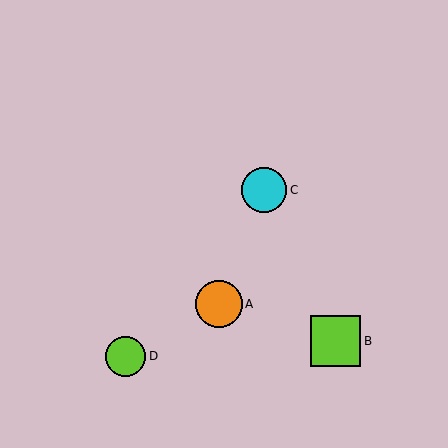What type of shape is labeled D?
Shape D is a lime circle.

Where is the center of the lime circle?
The center of the lime circle is at (125, 356).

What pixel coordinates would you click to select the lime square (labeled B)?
Click at (336, 341) to select the lime square B.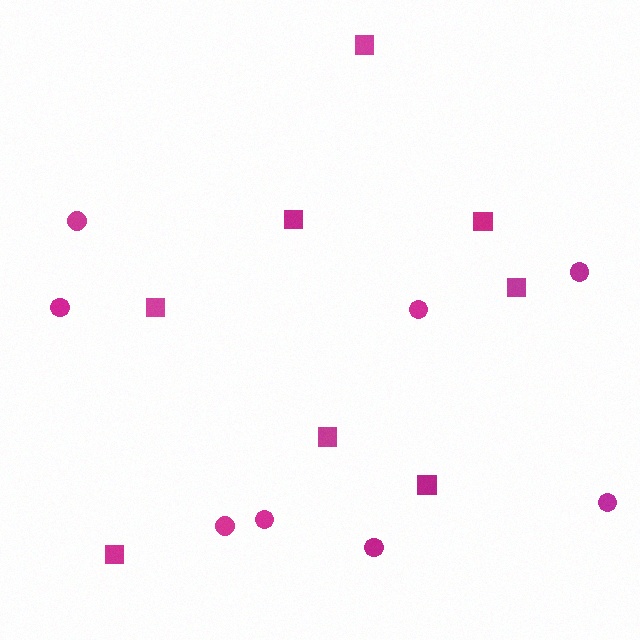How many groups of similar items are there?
There are 2 groups: one group of circles (8) and one group of squares (8).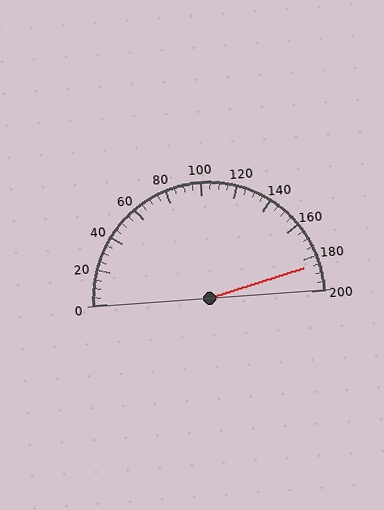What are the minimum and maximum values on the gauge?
The gauge ranges from 0 to 200.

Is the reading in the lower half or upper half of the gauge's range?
The reading is in the upper half of the range (0 to 200).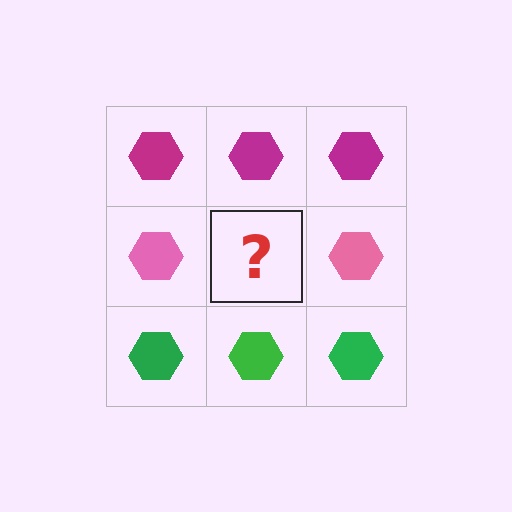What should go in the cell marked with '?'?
The missing cell should contain a pink hexagon.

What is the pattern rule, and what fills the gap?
The rule is that each row has a consistent color. The gap should be filled with a pink hexagon.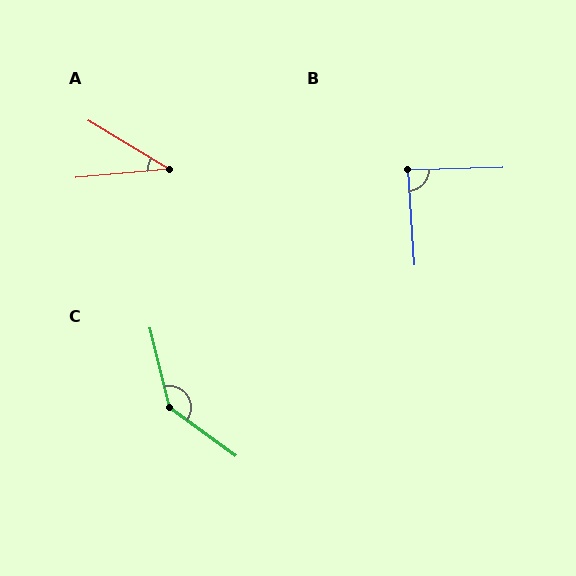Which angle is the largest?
C, at approximately 139 degrees.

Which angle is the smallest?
A, at approximately 36 degrees.